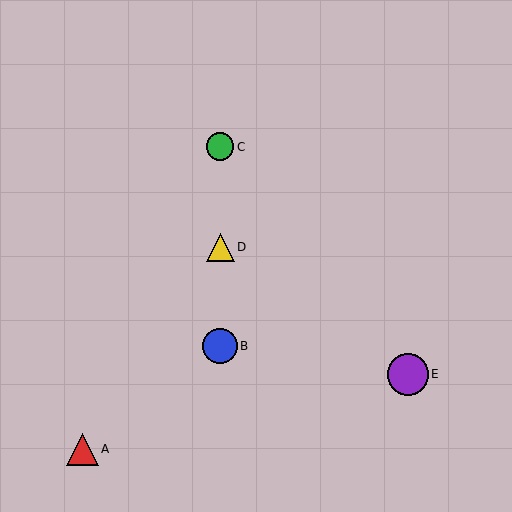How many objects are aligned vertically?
3 objects (B, C, D) are aligned vertically.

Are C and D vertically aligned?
Yes, both are at x≈220.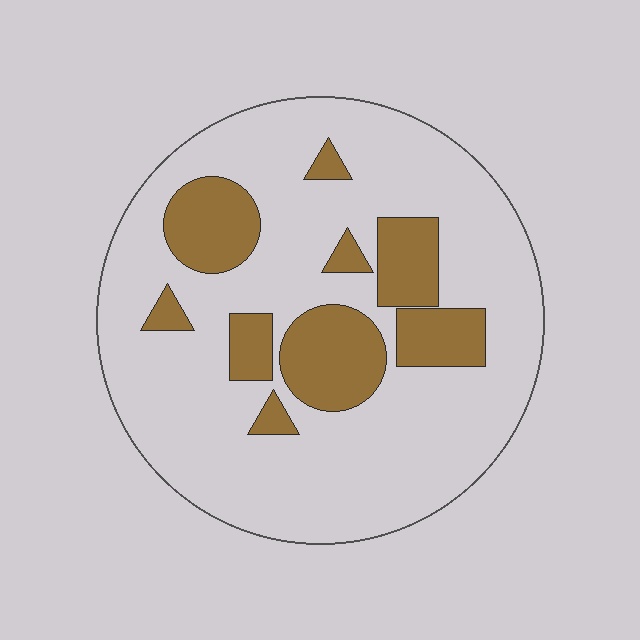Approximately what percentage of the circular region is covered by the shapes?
Approximately 20%.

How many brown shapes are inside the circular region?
9.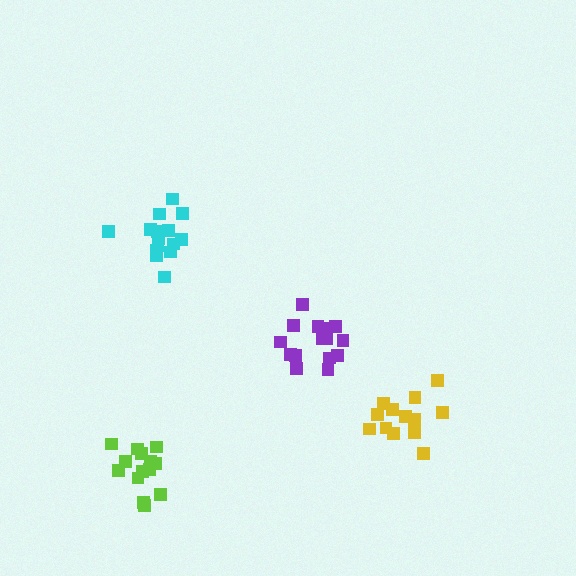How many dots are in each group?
Group 1: 14 dots, Group 2: 15 dots, Group 3: 15 dots, Group 4: 13 dots (57 total).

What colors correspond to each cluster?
The clusters are colored: lime, cyan, purple, yellow.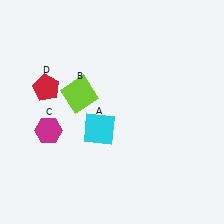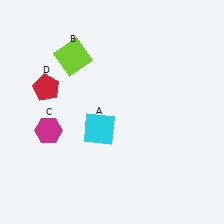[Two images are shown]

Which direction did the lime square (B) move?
The lime square (B) moved up.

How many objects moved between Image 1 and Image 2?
1 object moved between the two images.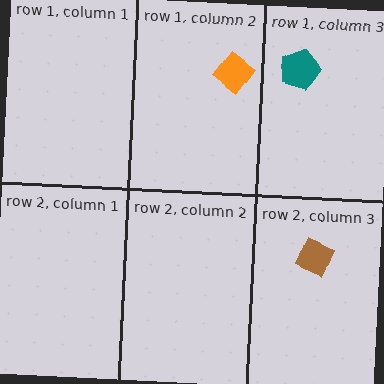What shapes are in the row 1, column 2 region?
The orange diamond.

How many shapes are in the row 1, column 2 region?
1.